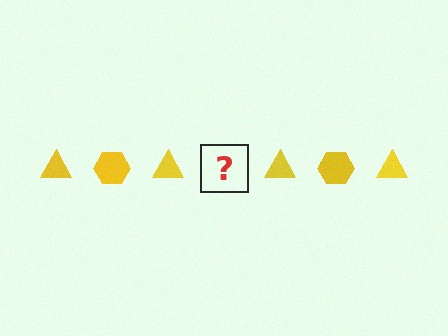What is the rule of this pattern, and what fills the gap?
The rule is that the pattern cycles through triangle, hexagon shapes in yellow. The gap should be filled with a yellow hexagon.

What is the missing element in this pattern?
The missing element is a yellow hexagon.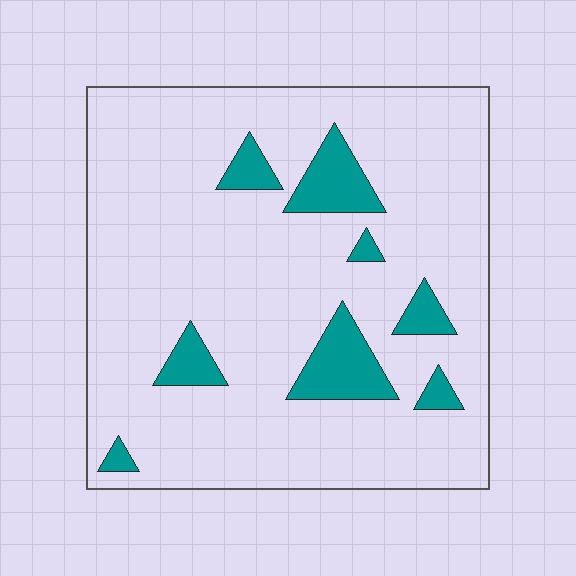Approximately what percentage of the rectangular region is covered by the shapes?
Approximately 10%.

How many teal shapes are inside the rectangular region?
8.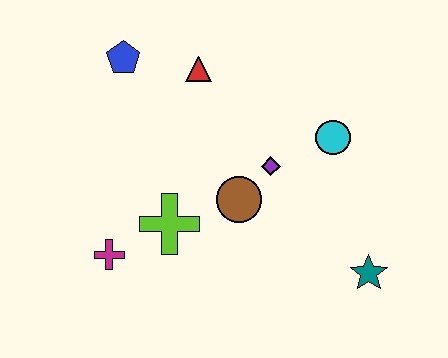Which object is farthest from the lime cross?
The teal star is farthest from the lime cross.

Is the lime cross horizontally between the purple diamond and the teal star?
No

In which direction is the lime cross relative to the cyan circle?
The lime cross is to the left of the cyan circle.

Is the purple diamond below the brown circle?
No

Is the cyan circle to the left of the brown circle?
No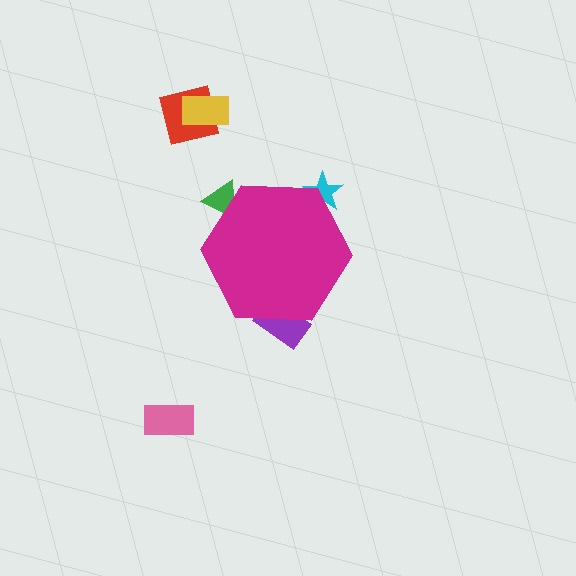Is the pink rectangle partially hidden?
No, the pink rectangle is fully visible.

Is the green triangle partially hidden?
Yes, the green triangle is partially hidden behind the magenta hexagon.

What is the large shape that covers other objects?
A magenta hexagon.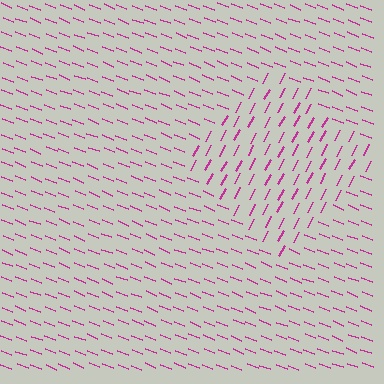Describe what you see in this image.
The image is filled with small magenta line segments. A diamond region in the image has lines oriented differently from the surrounding lines, creating a visible texture boundary.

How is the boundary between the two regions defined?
The boundary is defined purely by a change in line orientation (approximately 84 degrees difference). All lines are the same color and thickness.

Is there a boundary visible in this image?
Yes, there is a texture boundary formed by a change in line orientation.